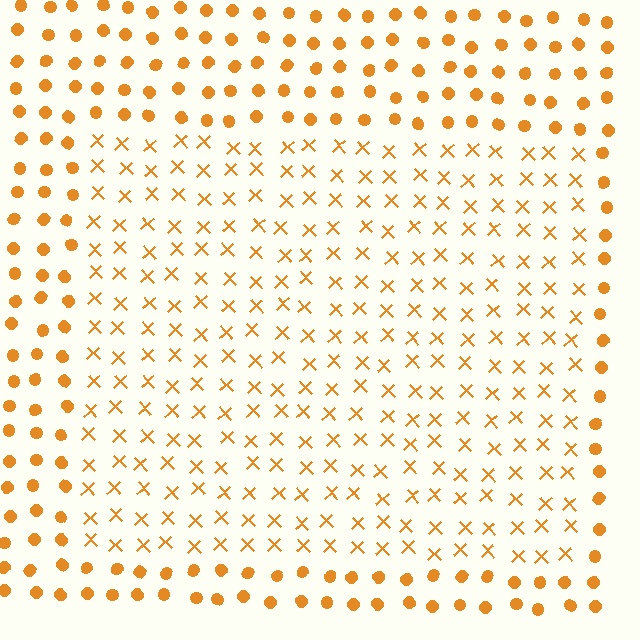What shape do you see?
I see a rectangle.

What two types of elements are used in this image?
The image uses X marks inside the rectangle region and circles outside it.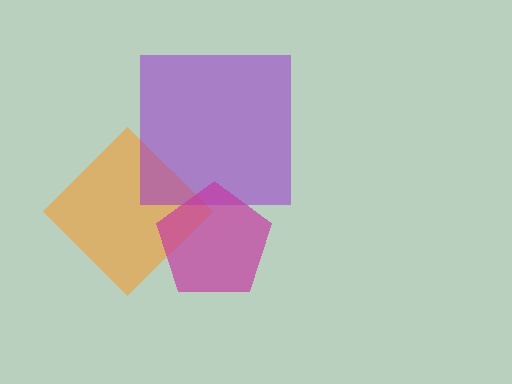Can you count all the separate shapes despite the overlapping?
Yes, there are 3 separate shapes.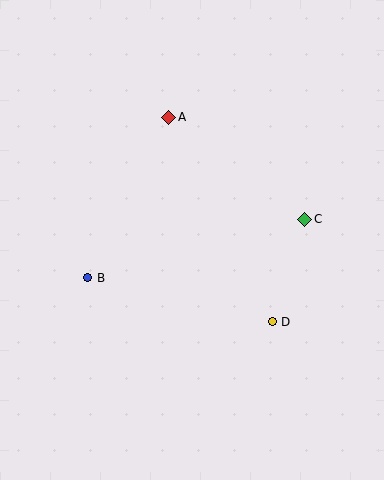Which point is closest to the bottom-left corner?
Point B is closest to the bottom-left corner.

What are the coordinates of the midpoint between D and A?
The midpoint between D and A is at (220, 220).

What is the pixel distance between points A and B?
The distance between A and B is 180 pixels.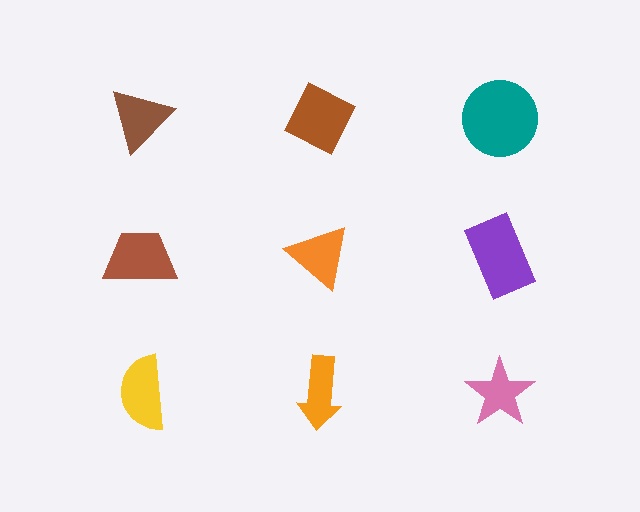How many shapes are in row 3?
3 shapes.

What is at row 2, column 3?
A purple rectangle.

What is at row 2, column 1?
A brown trapezoid.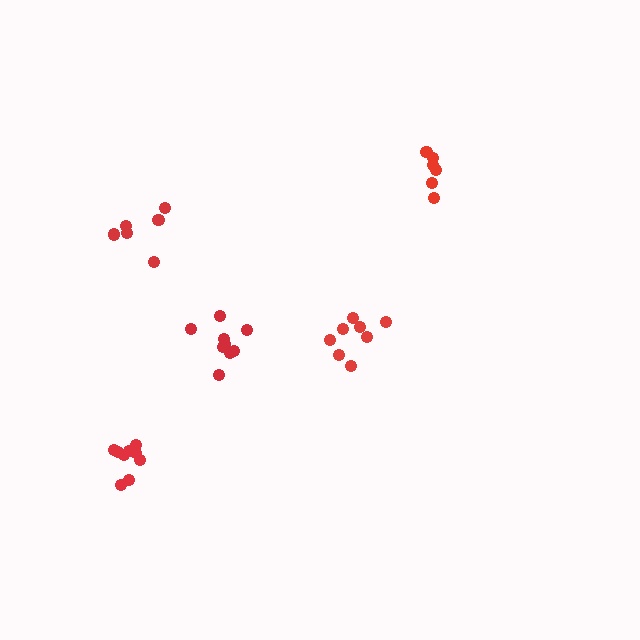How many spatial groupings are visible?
There are 5 spatial groupings.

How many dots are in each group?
Group 1: 8 dots, Group 2: 9 dots, Group 3: 6 dots, Group 4: 6 dots, Group 5: 9 dots (38 total).